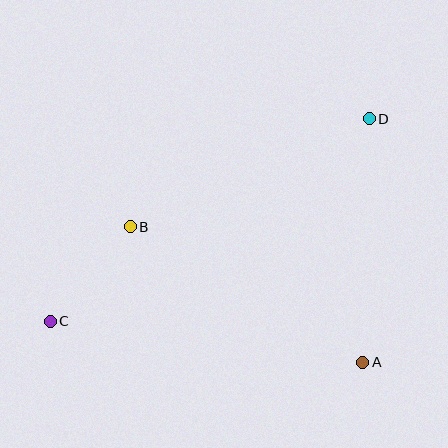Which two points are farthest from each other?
Points C and D are farthest from each other.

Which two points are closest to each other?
Points B and C are closest to each other.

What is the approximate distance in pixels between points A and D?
The distance between A and D is approximately 244 pixels.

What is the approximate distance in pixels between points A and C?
The distance between A and C is approximately 315 pixels.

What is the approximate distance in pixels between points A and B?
The distance between A and B is approximately 269 pixels.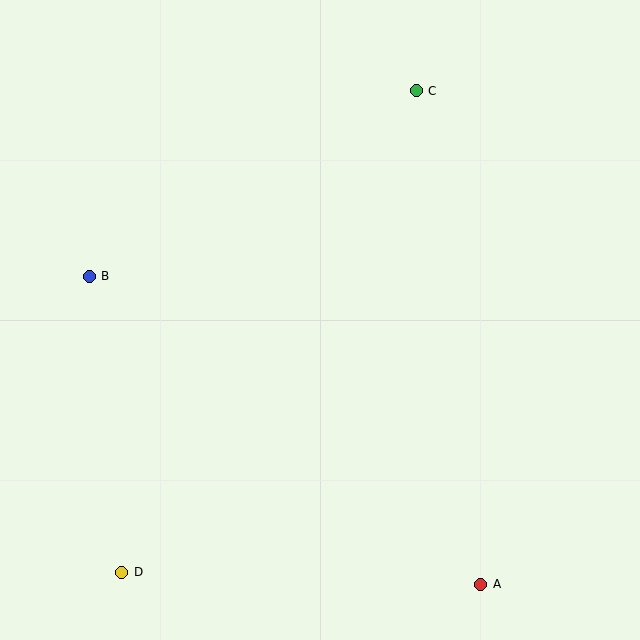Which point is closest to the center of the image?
Point B at (89, 276) is closest to the center.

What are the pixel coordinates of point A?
Point A is at (481, 584).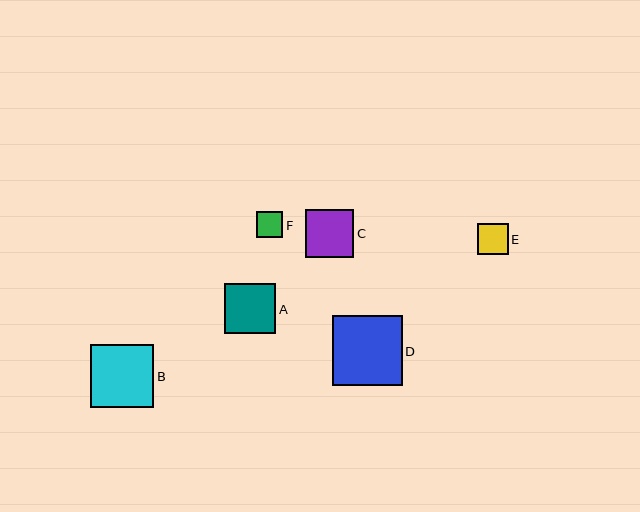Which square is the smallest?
Square F is the smallest with a size of approximately 26 pixels.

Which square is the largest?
Square D is the largest with a size of approximately 69 pixels.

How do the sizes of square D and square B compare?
Square D and square B are approximately the same size.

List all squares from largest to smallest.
From largest to smallest: D, B, A, C, E, F.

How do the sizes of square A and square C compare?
Square A and square C are approximately the same size.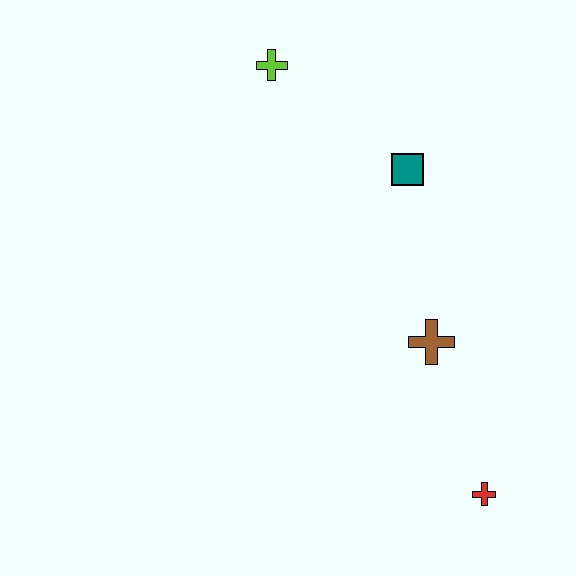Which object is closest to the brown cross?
The red cross is closest to the brown cross.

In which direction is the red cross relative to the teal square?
The red cross is below the teal square.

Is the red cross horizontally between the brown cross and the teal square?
No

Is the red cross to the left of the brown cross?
No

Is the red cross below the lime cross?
Yes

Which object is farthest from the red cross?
The lime cross is farthest from the red cross.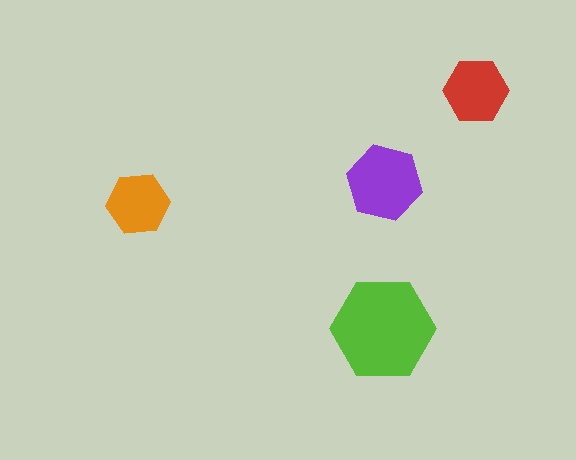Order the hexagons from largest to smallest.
the lime one, the purple one, the red one, the orange one.